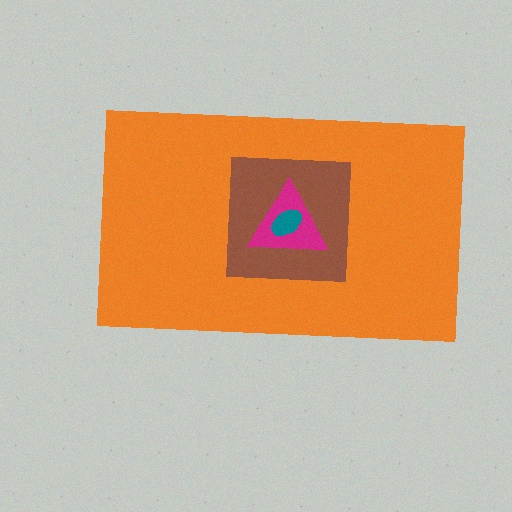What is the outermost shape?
The orange rectangle.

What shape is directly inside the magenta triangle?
The teal ellipse.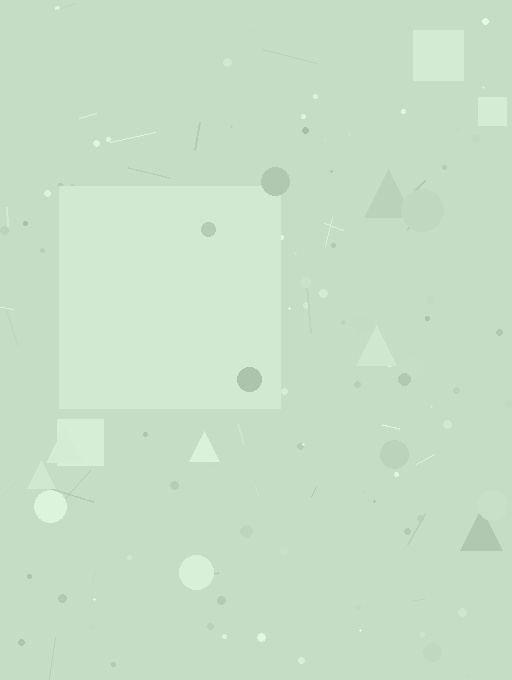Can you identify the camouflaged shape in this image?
The camouflaged shape is a square.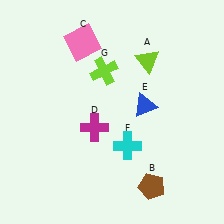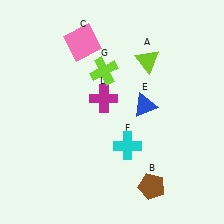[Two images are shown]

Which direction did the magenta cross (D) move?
The magenta cross (D) moved up.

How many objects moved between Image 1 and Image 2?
1 object moved between the two images.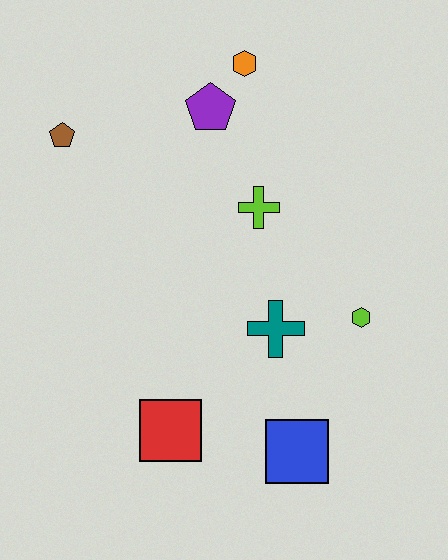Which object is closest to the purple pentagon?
The orange hexagon is closest to the purple pentagon.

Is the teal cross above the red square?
Yes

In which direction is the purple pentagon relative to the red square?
The purple pentagon is above the red square.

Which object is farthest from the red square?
The orange hexagon is farthest from the red square.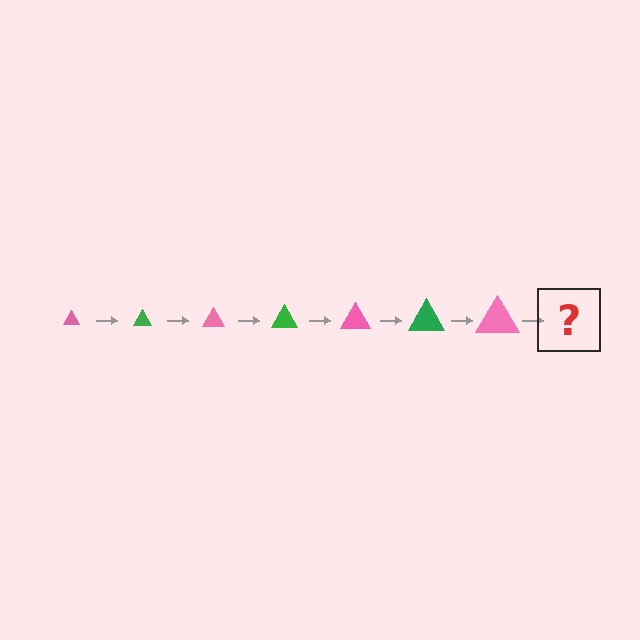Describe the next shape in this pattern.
It should be a green triangle, larger than the previous one.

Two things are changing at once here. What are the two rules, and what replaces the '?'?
The two rules are that the triangle grows larger each step and the color cycles through pink and green. The '?' should be a green triangle, larger than the previous one.